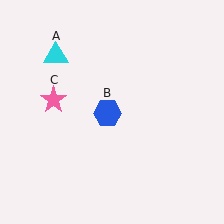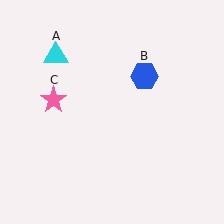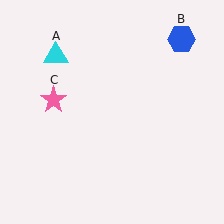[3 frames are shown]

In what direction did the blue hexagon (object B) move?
The blue hexagon (object B) moved up and to the right.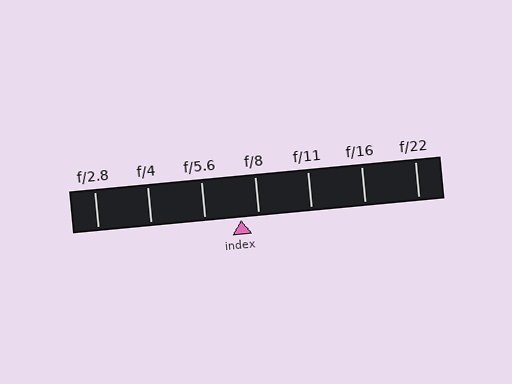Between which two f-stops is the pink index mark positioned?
The index mark is between f/5.6 and f/8.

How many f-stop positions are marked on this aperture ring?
There are 7 f-stop positions marked.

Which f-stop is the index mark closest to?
The index mark is closest to f/8.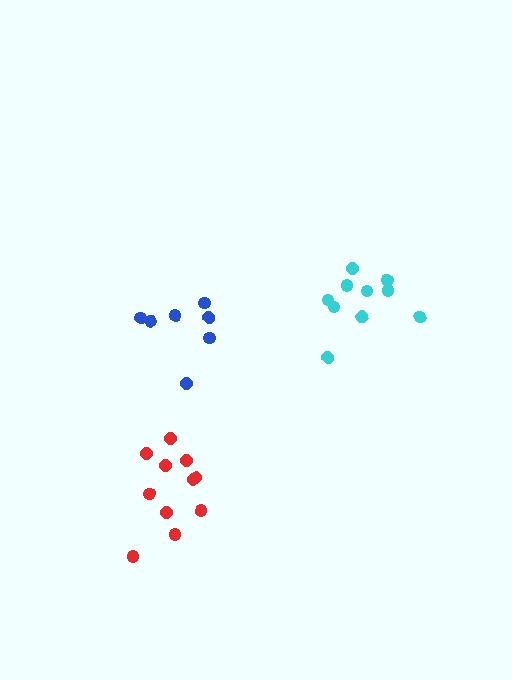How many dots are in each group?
Group 1: 7 dots, Group 2: 10 dots, Group 3: 11 dots (28 total).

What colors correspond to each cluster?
The clusters are colored: blue, cyan, red.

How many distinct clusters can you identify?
There are 3 distinct clusters.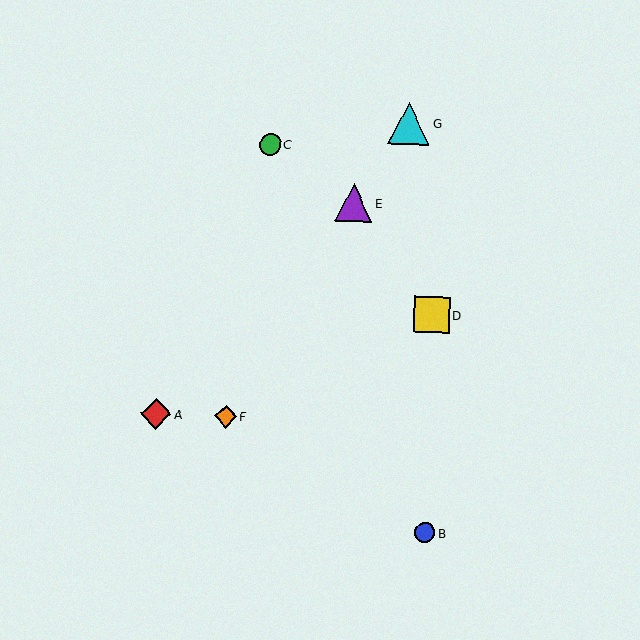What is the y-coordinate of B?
Object B is at y≈533.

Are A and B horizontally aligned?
No, A is at y≈414 and B is at y≈533.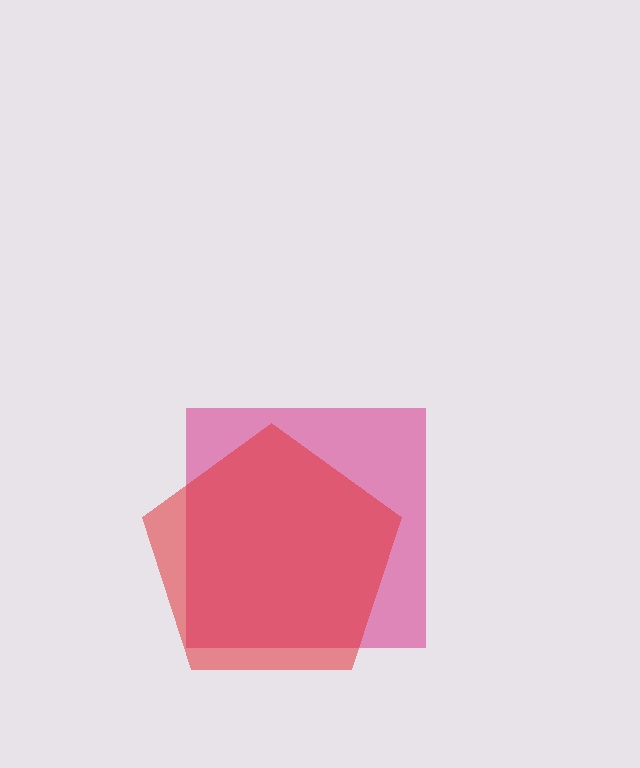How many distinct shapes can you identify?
There are 2 distinct shapes: a magenta square, a red pentagon.